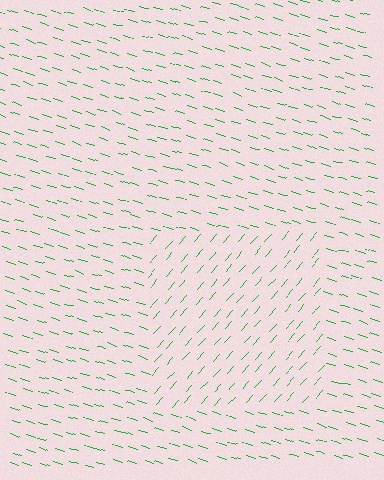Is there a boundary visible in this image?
Yes, there is a texture boundary formed by a change in line orientation.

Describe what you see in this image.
The image is filled with small green line segments. A rectangle region in the image has lines oriented differently from the surrounding lines, creating a visible texture boundary.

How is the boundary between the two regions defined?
The boundary is defined purely by a change in line orientation (approximately 66 degrees difference). All lines are the same color and thickness.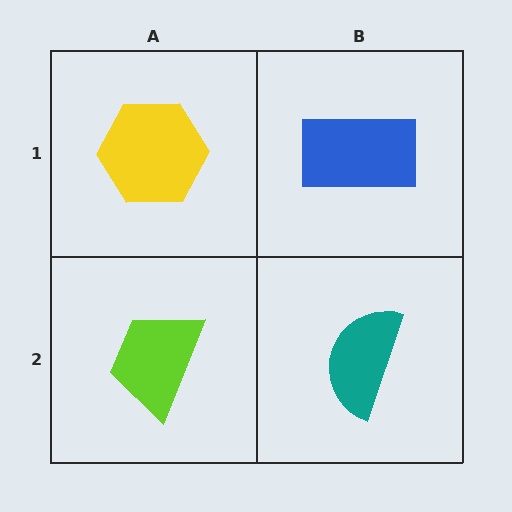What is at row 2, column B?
A teal semicircle.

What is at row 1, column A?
A yellow hexagon.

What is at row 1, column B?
A blue rectangle.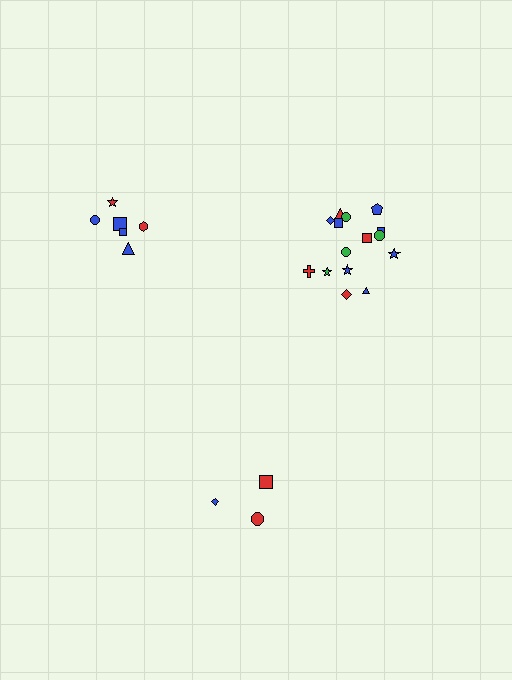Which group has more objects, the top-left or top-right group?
The top-right group.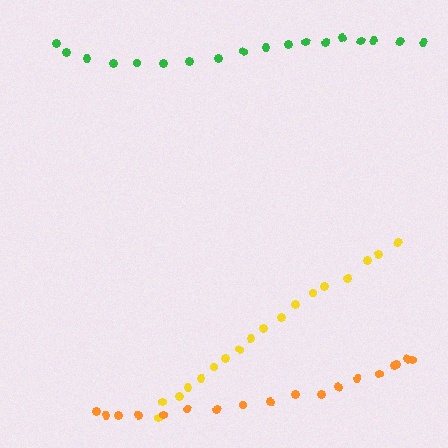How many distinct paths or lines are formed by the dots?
There are 3 distinct paths.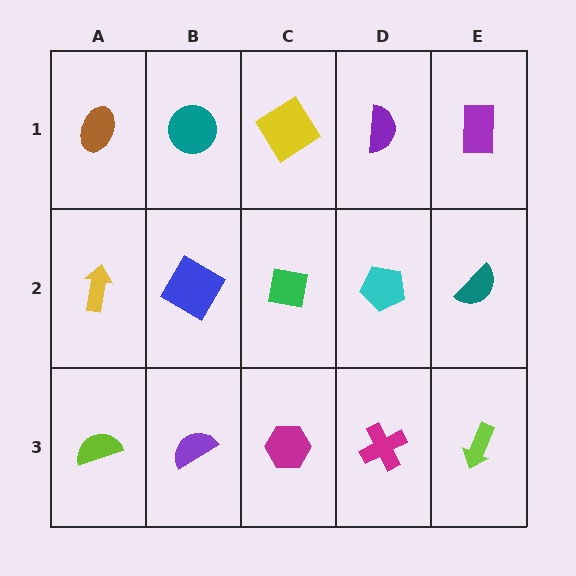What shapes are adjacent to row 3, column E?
A teal semicircle (row 2, column E), a magenta cross (row 3, column D).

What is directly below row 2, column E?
A lime arrow.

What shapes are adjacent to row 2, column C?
A yellow diamond (row 1, column C), a magenta hexagon (row 3, column C), a blue diamond (row 2, column B), a cyan pentagon (row 2, column D).